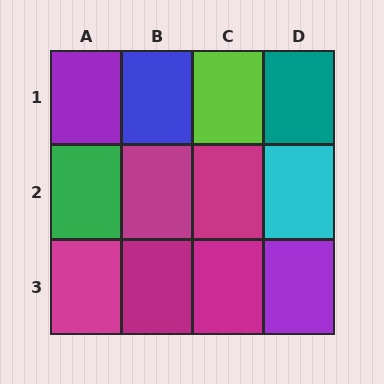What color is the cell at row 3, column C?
Magenta.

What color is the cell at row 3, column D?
Purple.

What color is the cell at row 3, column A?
Magenta.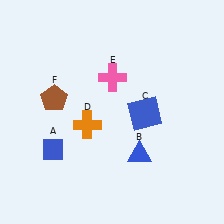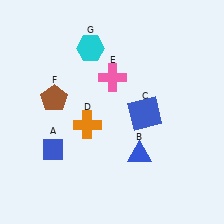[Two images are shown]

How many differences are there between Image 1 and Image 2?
There is 1 difference between the two images.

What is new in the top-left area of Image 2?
A cyan hexagon (G) was added in the top-left area of Image 2.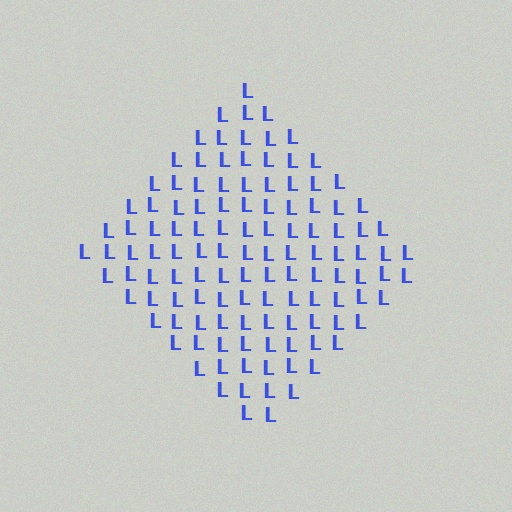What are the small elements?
The small elements are letter L's.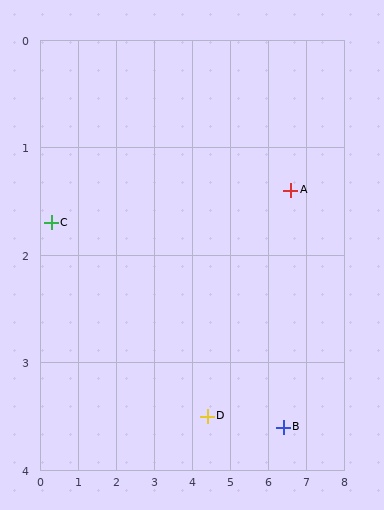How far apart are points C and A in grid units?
Points C and A are about 6.3 grid units apart.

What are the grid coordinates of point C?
Point C is at approximately (0.3, 1.7).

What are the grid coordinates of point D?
Point D is at approximately (4.4, 3.5).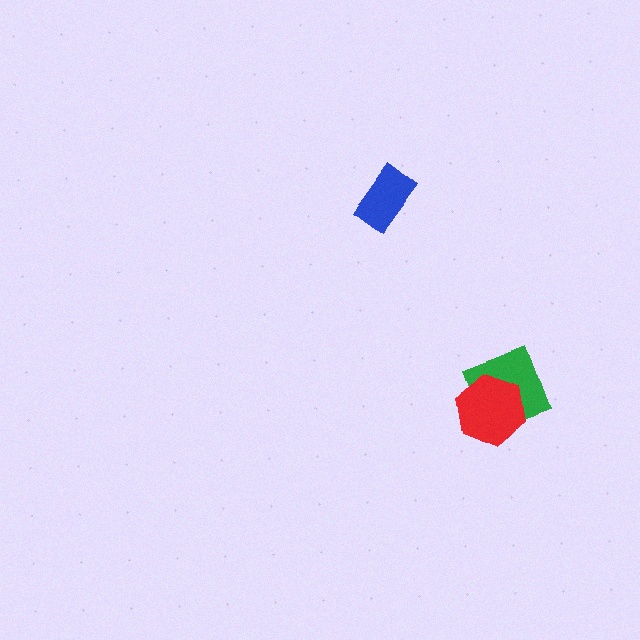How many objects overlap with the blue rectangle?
0 objects overlap with the blue rectangle.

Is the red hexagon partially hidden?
No, no other shape covers it.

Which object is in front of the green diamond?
The red hexagon is in front of the green diamond.